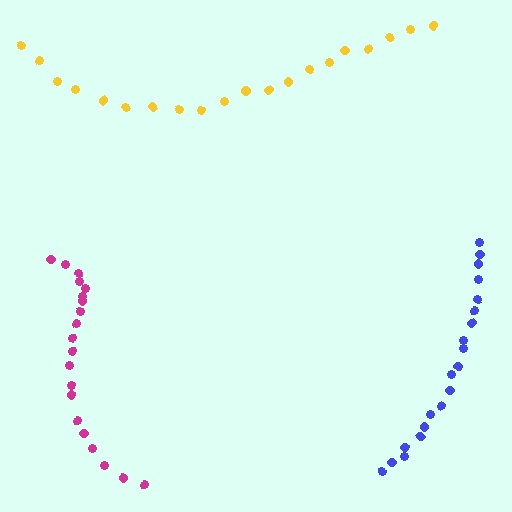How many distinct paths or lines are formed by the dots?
There are 3 distinct paths.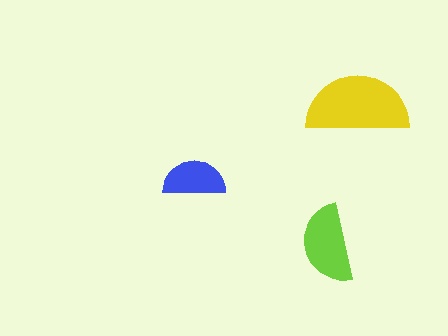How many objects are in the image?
There are 3 objects in the image.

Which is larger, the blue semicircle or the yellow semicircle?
The yellow one.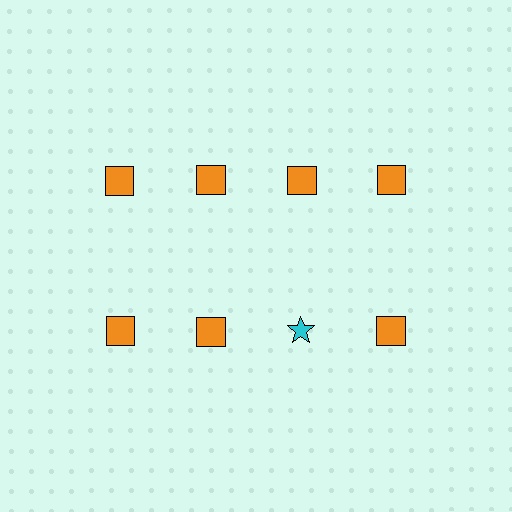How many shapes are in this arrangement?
There are 8 shapes arranged in a grid pattern.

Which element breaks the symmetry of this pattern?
The cyan star in the second row, center column breaks the symmetry. All other shapes are orange squares.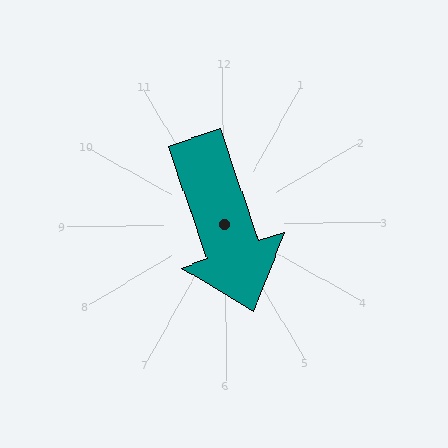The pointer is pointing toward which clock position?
Roughly 5 o'clock.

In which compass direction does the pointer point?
South.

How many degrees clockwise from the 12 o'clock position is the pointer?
Approximately 162 degrees.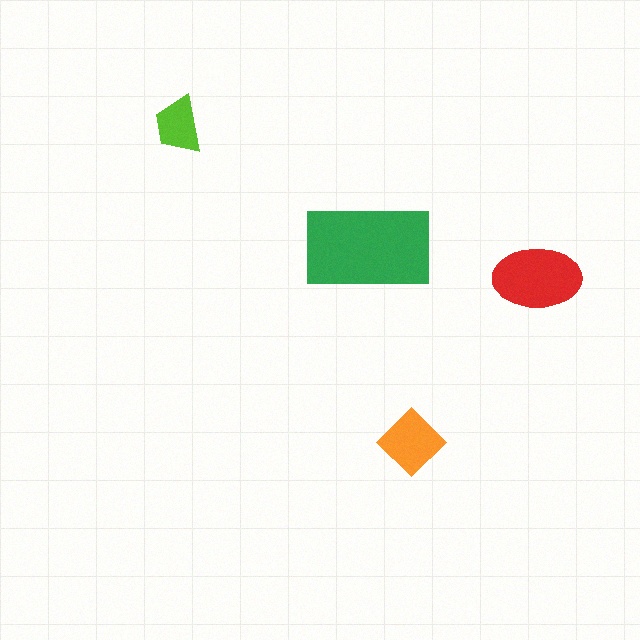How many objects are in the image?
There are 4 objects in the image.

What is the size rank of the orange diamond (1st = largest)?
3rd.